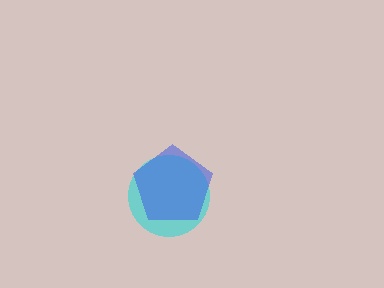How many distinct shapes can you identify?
There are 2 distinct shapes: a cyan circle, a blue pentagon.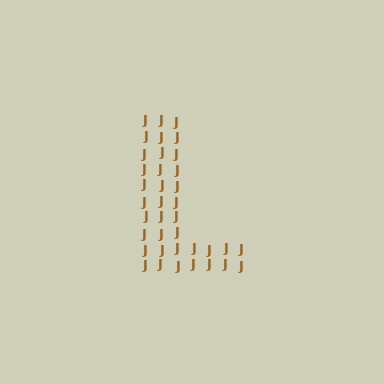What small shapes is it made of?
It is made of small letter J's.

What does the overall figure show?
The overall figure shows the letter L.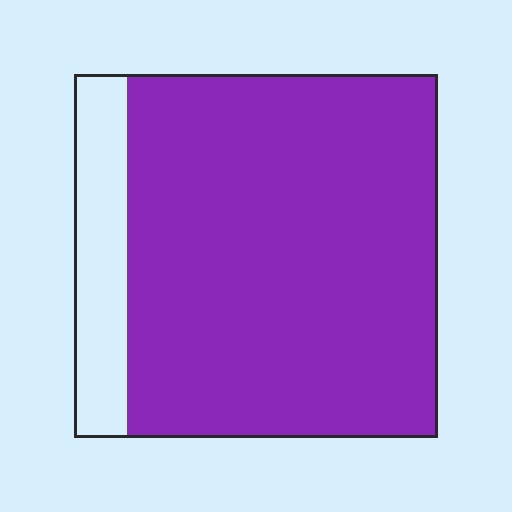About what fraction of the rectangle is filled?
About seven eighths (7/8).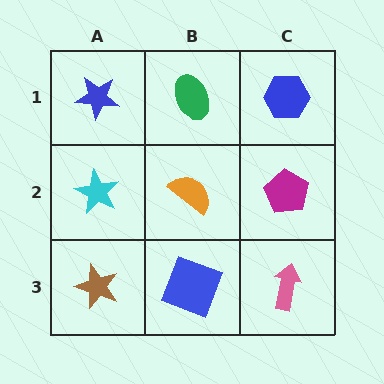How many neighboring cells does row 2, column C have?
3.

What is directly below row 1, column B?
An orange semicircle.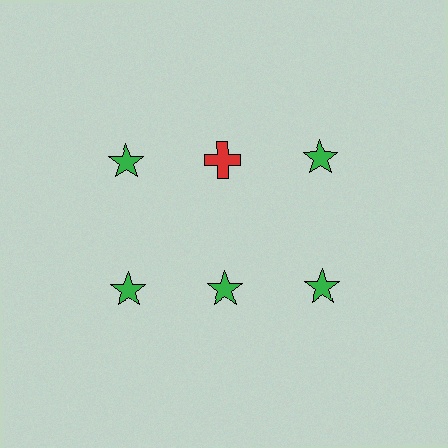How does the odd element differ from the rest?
It differs in both color (red instead of green) and shape (cross instead of star).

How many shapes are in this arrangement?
There are 6 shapes arranged in a grid pattern.